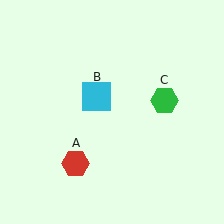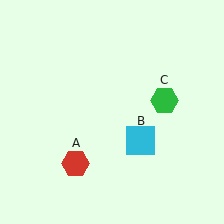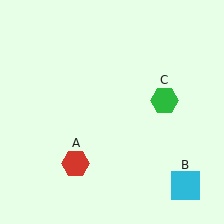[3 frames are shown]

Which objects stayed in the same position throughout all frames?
Red hexagon (object A) and green hexagon (object C) remained stationary.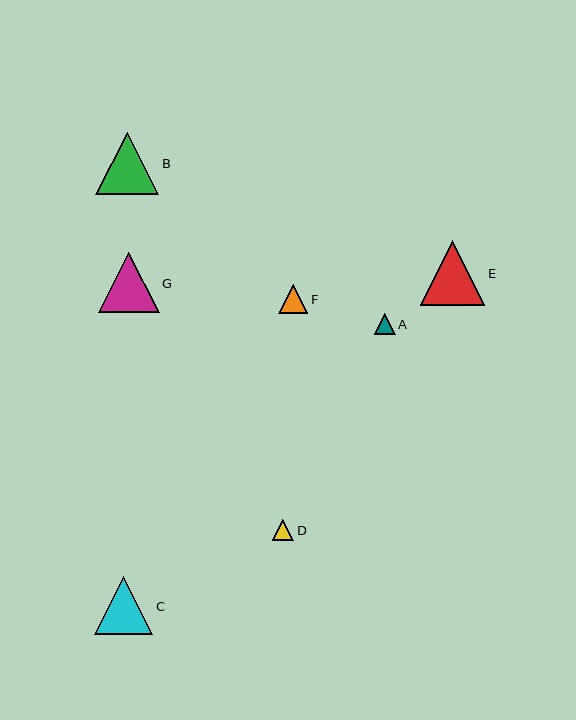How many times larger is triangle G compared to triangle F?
Triangle G is approximately 2.1 times the size of triangle F.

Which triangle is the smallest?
Triangle A is the smallest with a size of approximately 21 pixels.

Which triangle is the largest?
Triangle E is the largest with a size of approximately 64 pixels.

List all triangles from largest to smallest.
From largest to smallest: E, B, G, C, F, D, A.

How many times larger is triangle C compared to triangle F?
Triangle C is approximately 2.0 times the size of triangle F.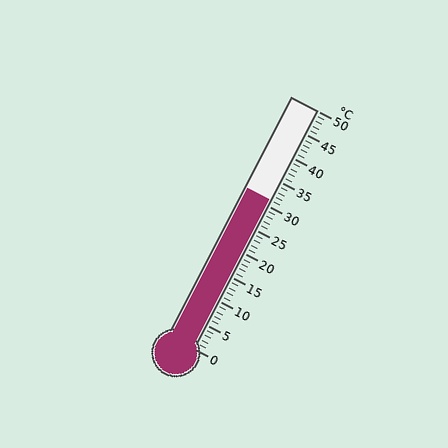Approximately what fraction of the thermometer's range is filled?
The thermometer is filled to approximately 60% of its range.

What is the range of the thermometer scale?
The thermometer scale ranges from 0°C to 50°C.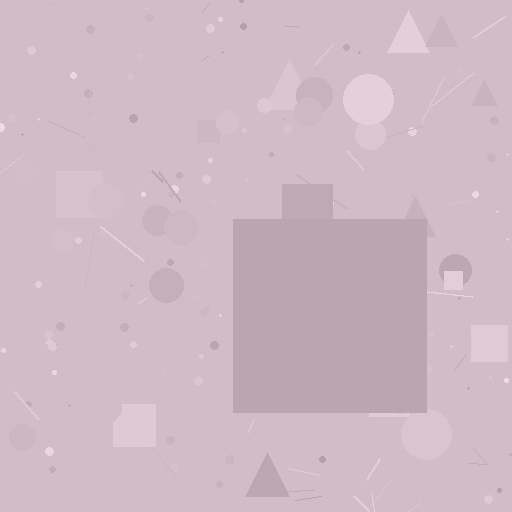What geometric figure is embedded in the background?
A square is embedded in the background.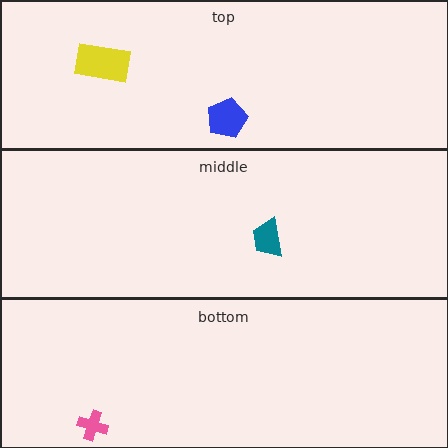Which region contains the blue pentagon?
The top region.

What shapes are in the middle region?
The teal trapezoid.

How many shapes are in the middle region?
1.